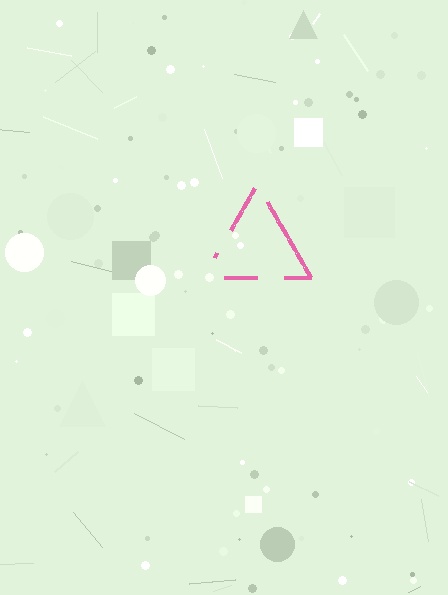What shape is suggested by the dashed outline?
The dashed outline suggests a triangle.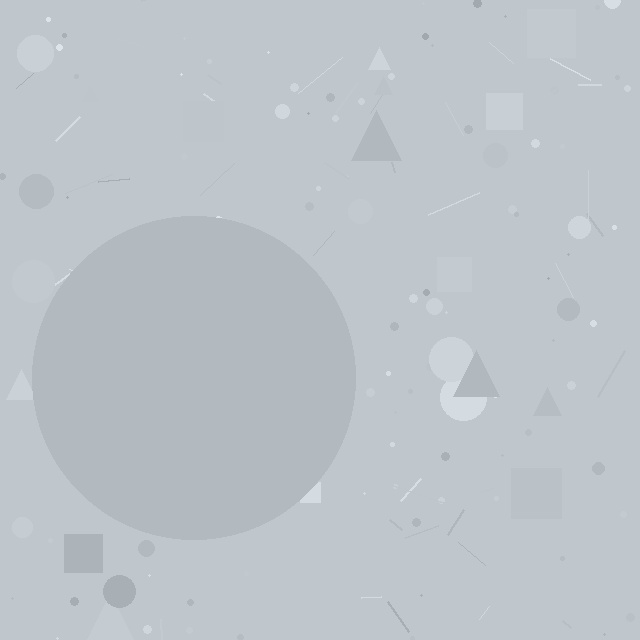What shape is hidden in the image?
A circle is hidden in the image.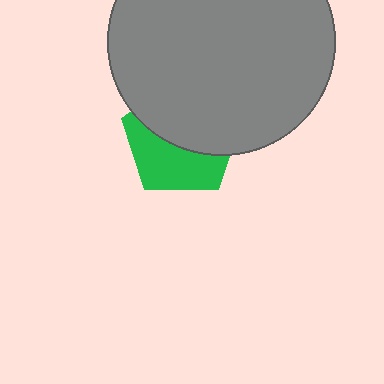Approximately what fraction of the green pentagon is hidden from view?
Roughly 56% of the green pentagon is hidden behind the gray circle.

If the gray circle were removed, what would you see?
You would see the complete green pentagon.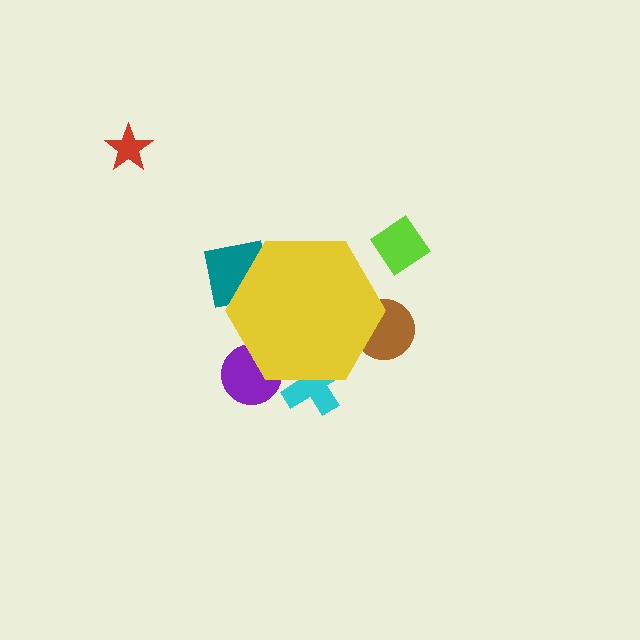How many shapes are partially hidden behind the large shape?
4 shapes are partially hidden.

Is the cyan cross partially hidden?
Yes, the cyan cross is partially hidden behind the yellow hexagon.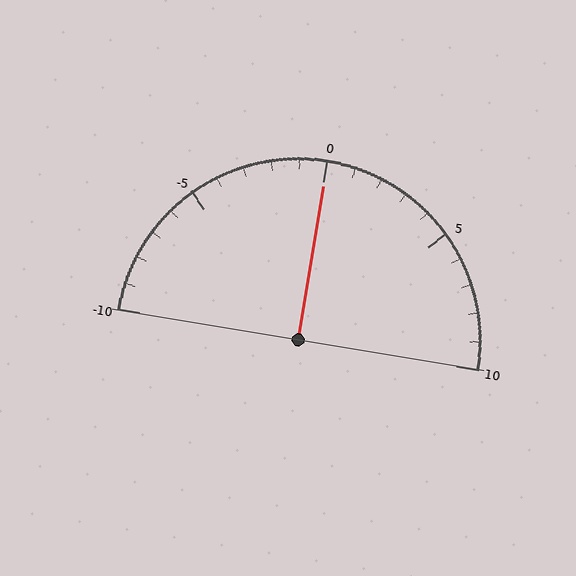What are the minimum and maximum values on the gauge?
The gauge ranges from -10 to 10.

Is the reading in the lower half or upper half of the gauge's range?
The reading is in the upper half of the range (-10 to 10).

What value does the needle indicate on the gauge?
The needle indicates approximately 0.